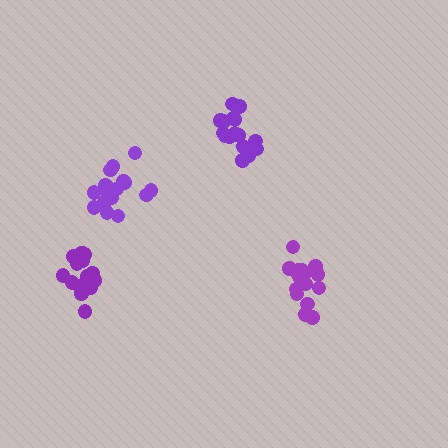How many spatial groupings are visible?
There are 4 spatial groupings.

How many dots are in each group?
Group 1: 17 dots, Group 2: 16 dots, Group 3: 17 dots, Group 4: 17 dots (67 total).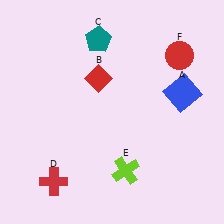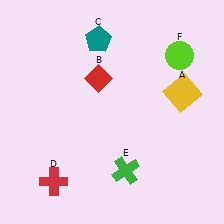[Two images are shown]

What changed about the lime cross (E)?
In Image 1, E is lime. In Image 2, it changed to green.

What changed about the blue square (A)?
In Image 1, A is blue. In Image 2, it changed to yellow.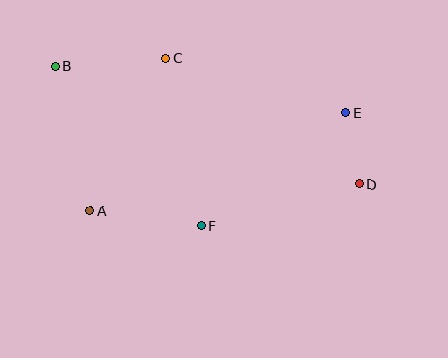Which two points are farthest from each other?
Points B and D are farthest from each other.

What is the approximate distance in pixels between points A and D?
The distance between A and D is approximately 270 pixels.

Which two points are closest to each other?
Points D and E are closest to each other.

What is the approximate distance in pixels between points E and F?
The distance between E and F is approximately 183 pixels.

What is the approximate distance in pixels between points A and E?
The distance between A and E is approximately 274 pixels.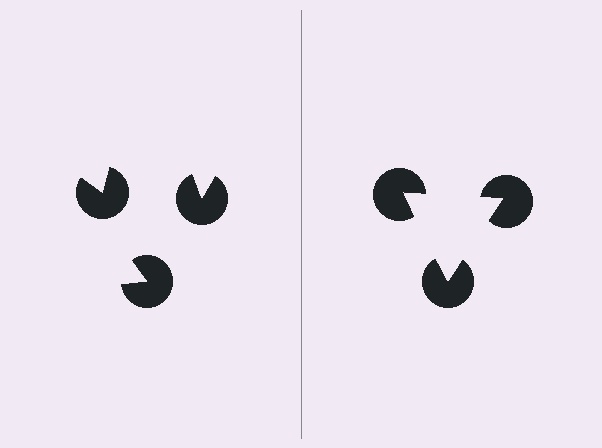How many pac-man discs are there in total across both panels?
6 — 3 on each side.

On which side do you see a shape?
An illusory triangle appears on the right side. On the left side the wedge cuts are rotated, so no coherent shape forms.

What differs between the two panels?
The pac-man discs are positioned identically on both sides; only the wedge orientations differ. On the right they align to a triangle; on the left they are misaligned.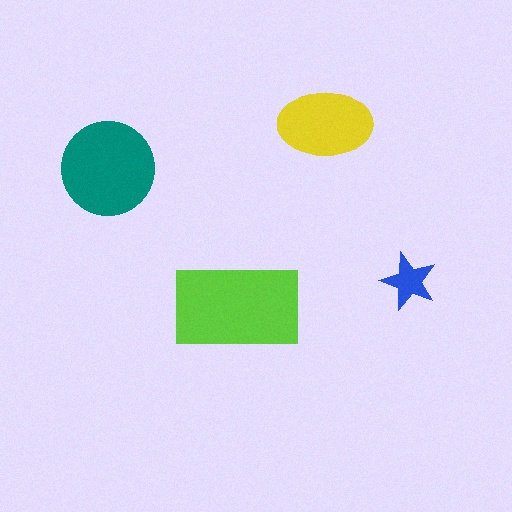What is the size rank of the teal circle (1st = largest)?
2nd.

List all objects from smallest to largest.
The blue star, the yellow ellipse, the teal circle, the lime rectangle.